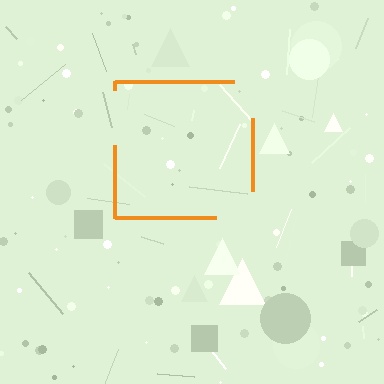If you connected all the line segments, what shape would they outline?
They would outline a square.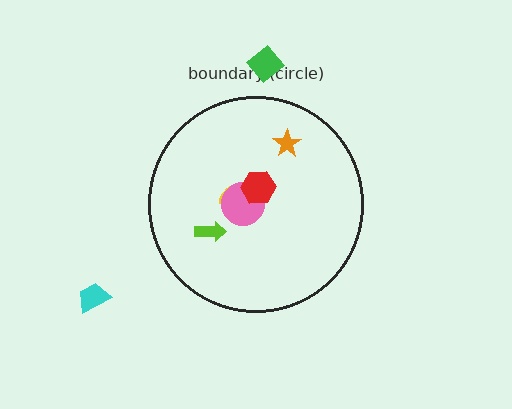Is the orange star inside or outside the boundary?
Inside.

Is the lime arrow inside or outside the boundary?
Inside.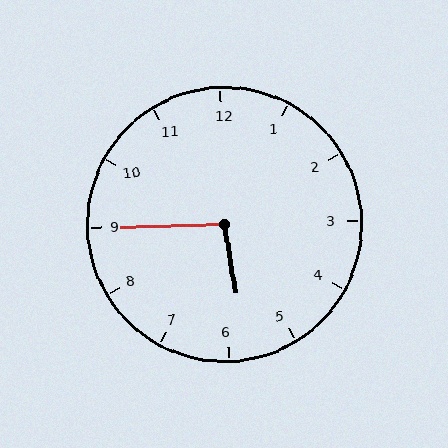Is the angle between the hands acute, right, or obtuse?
It is obtuse.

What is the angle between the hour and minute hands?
Approximately 98 degrees.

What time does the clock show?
5:45.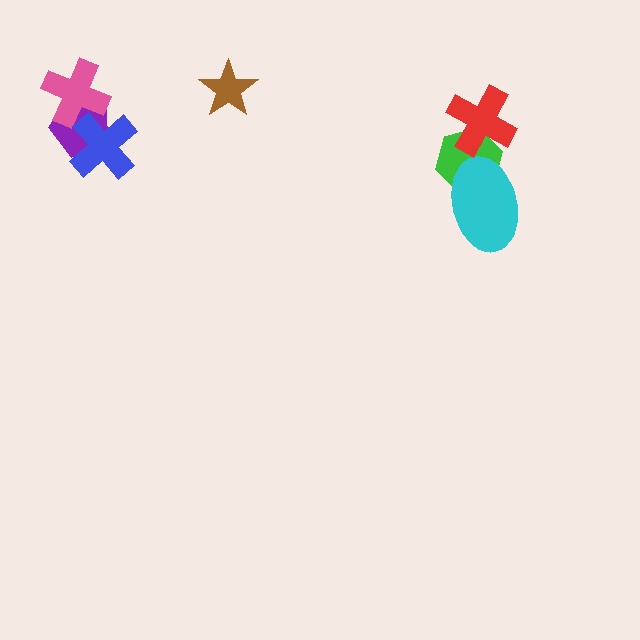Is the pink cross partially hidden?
Yes, it is partially covered by another shape.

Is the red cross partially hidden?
No, no other shape covers it.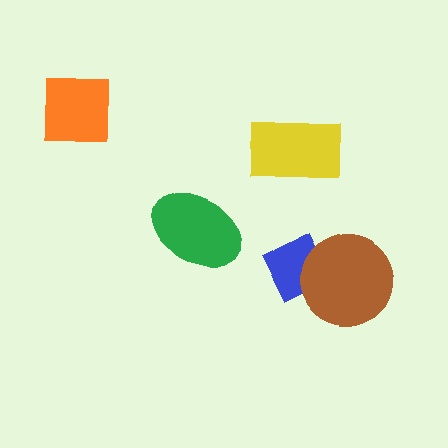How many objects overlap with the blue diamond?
1 object overlaps with the blue diamond.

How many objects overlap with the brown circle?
1 object overlaps with the brown circle.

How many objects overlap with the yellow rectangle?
0 objects overlap with the yellow rectangle.